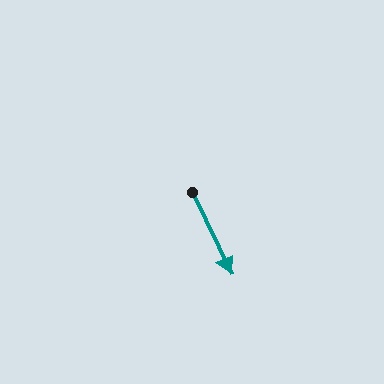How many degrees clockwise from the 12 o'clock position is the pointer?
Approximately 154 degrees.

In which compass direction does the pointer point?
Southeast.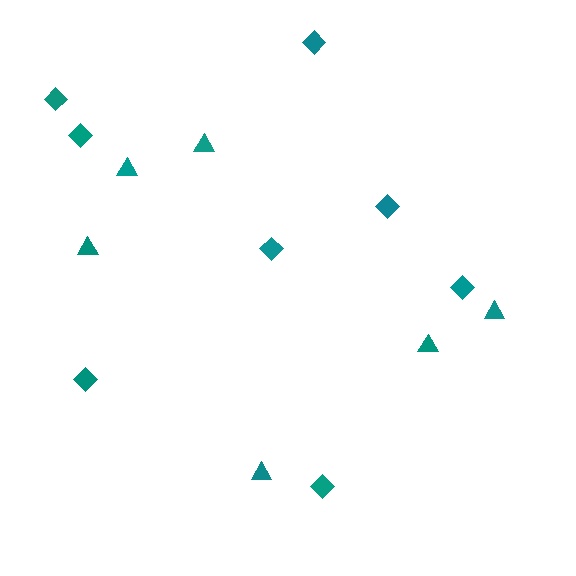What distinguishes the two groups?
There are 2 groups: one group of triangles (6) and one group of diamonds (8).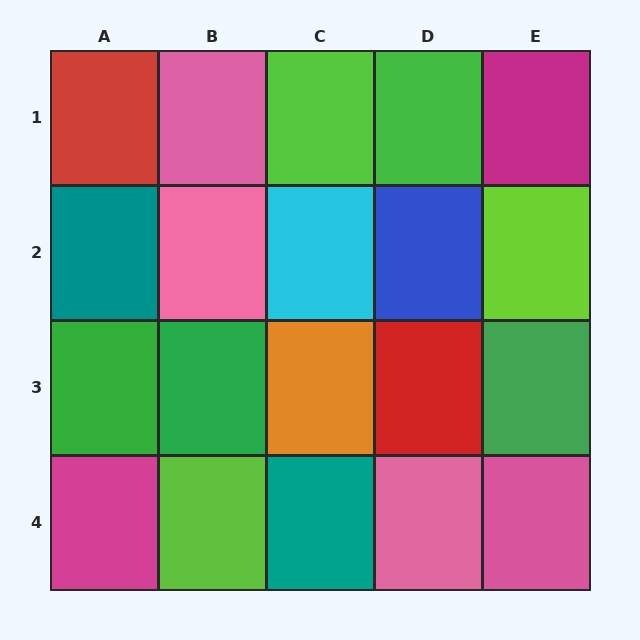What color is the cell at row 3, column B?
Green.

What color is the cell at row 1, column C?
Lime.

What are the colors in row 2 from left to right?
Teal, pink, cyan, blue, lime.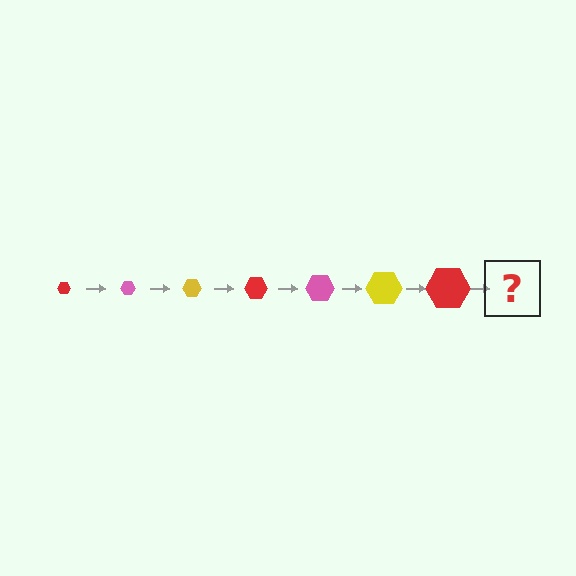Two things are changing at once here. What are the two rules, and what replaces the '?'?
The two rules are that the hexagon grows larger each step and the color cycles through red, pink, and yellow. The '?' should be a pink hexagon, larger than the previous one.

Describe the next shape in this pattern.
It should be a pink hexagon, larger than the previous one.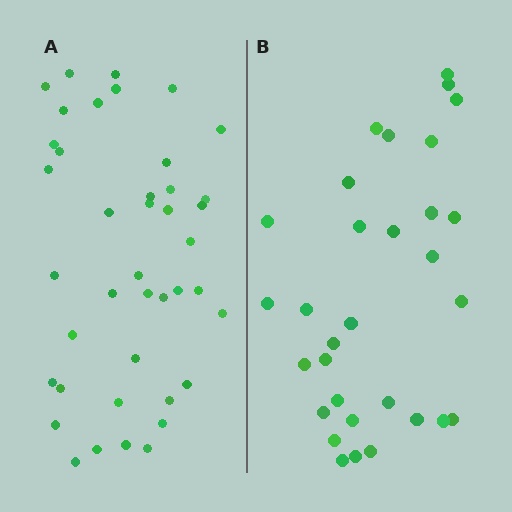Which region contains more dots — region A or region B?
Region A (the left region) has more dots.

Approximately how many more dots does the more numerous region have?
Region A has roughly 10 or so more dots than region B.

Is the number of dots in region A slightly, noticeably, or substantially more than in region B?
Region A has noticeably more, but not dramatically so. The ratio is roughly 1.3 to 1.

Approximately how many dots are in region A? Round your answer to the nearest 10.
About 40 dots. (The exact count is 41, which rounds to 40.)